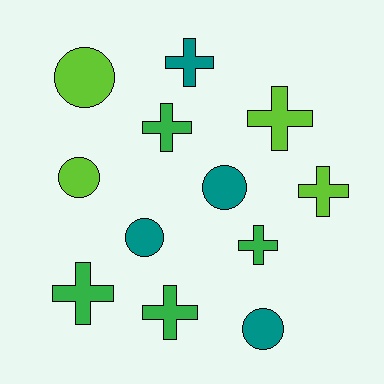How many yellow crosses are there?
There are no yellow crosses.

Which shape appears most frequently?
Cross, with 7 objects.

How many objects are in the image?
There are 12 objects.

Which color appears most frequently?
Lime, with 4 objects.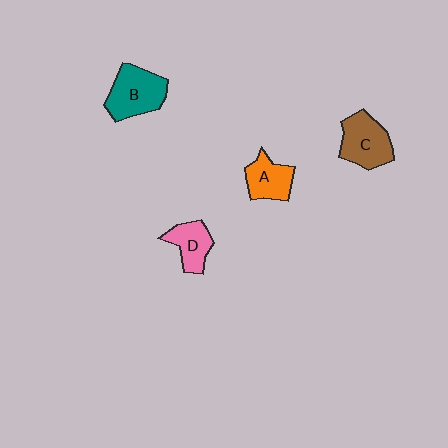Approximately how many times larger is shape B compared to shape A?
Approximately 1.4 times.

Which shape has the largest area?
Shape B (teal).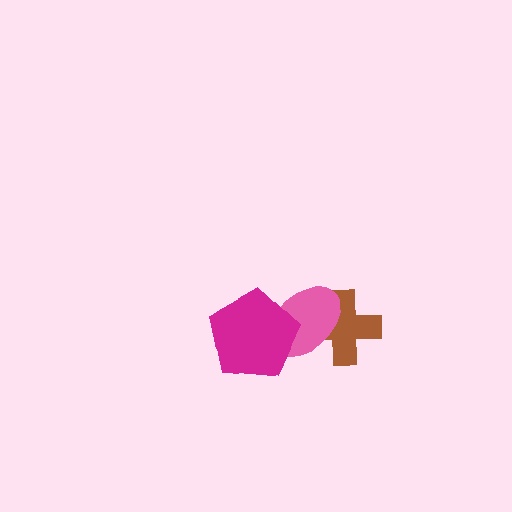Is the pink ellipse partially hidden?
Yes, it is partially covered by another shape.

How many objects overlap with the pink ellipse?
2 objects overlap with the pink ellipse.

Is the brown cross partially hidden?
Yes, it is partially covered by another shape.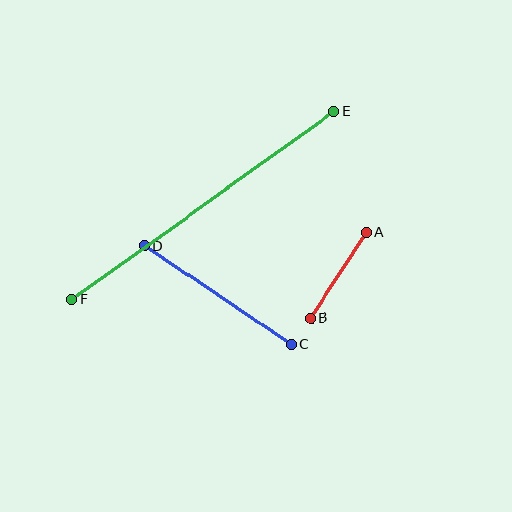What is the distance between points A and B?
The distance is approximately 102 pixels.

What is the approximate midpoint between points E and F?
The midpoint is at approximately (203, 206) pixels.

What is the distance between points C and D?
The distance is approximately 176 pixels.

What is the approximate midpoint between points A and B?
The midpoint is at approximately (338, 275) pixels.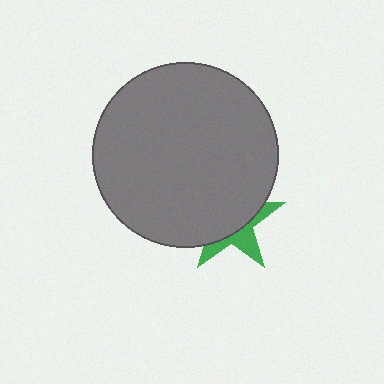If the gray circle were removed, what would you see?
You would see the complete green star.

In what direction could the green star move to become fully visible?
The green star could move down. That would shift it out from behind the gray circle entirely.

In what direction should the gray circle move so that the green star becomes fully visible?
The gray circle should move up. That is the shortest direction to clear the overlap and leave the green star fully visible.